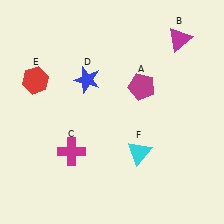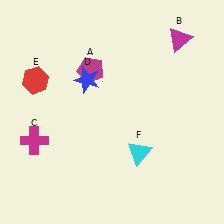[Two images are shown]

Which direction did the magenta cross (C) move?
The magenta cross (C) moved left.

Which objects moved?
The objects that moved are: the magenta pentagon (A), the magenta cross (C).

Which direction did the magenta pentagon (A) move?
The magenta pentagon (A) moved left.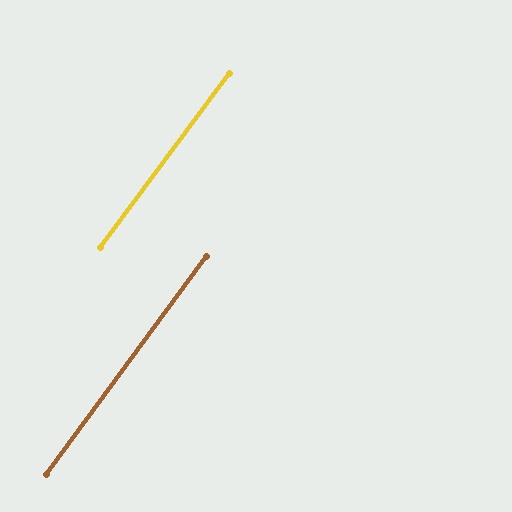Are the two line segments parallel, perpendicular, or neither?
Parallel — their directions differ by only 0.2°.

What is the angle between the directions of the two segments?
Approximately 0 degrees.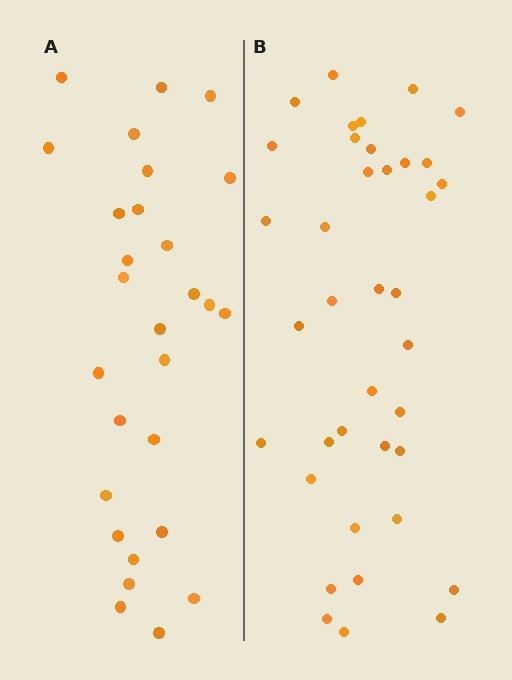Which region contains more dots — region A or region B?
Region B (the right region) has more dots.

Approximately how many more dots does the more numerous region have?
Region B has roughly 10 or so more dots than region A.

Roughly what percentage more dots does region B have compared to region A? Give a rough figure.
About 35% more.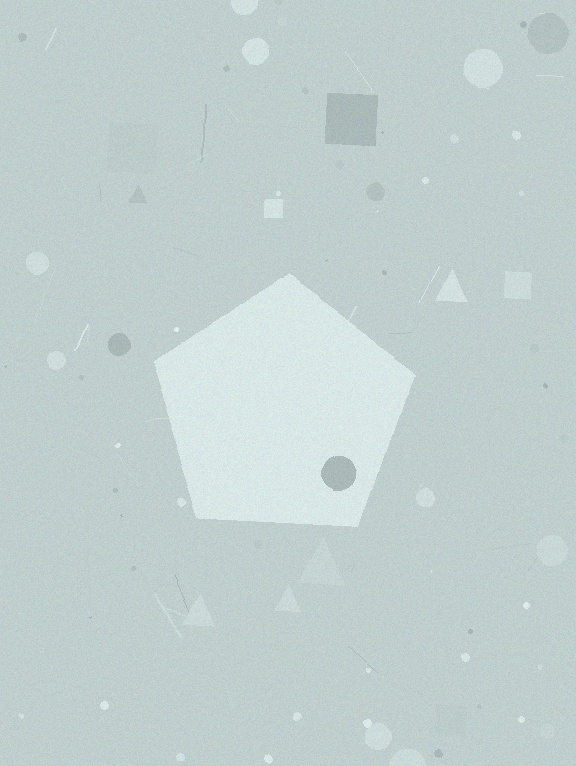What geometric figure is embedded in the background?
A pentagon is embedded in the background.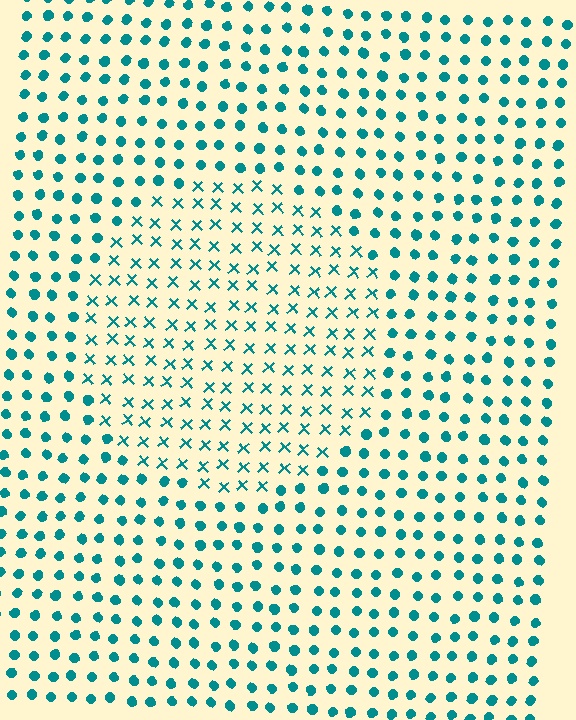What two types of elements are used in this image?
The image uses X marks inside the circle region and circles outside it.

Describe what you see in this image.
The image is filled with small teal elements arranged in a uniform grid. A circle-shaped region contains X marks, while the surrounding area contains circles. The boundary is defined purely by the change in element shape.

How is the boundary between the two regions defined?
The boundary is defined by a change in element shape: X marks inside vs. circles outside. All elements share the same color and spacing.